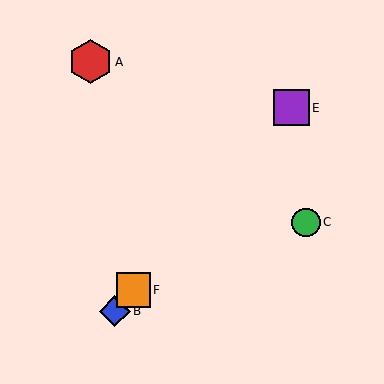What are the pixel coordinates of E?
Object E is at (292, 108).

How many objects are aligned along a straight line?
4 objects (B, D, E, F) are aligned along a straight line.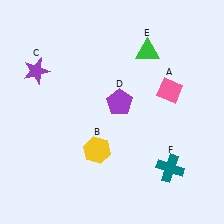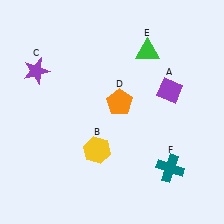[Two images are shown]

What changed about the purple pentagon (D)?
In Image 1, D is purple. In Image 2, it changed to orange.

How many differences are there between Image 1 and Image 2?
There are 2 differences between the two images.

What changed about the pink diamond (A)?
In Image 1, A is pink. In Image 2, it changed to purple.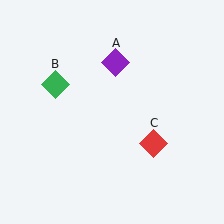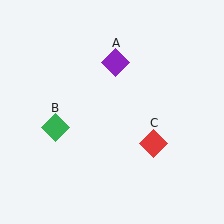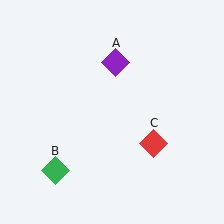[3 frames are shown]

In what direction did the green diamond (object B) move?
The green diamond (object B) moved down.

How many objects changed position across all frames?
1 object changed position: green diamond (object B).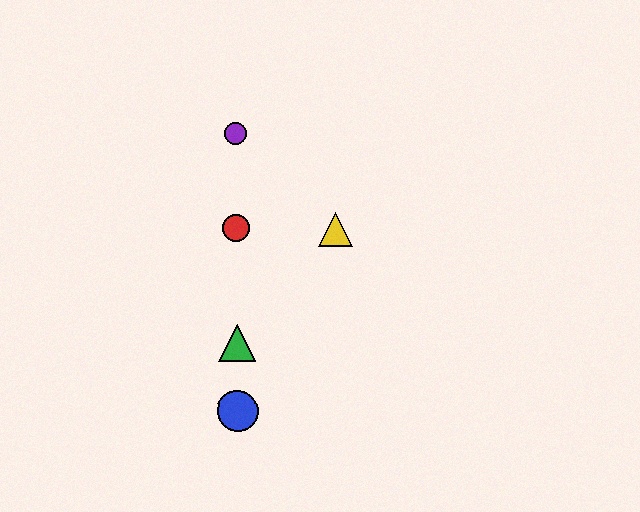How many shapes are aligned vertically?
4 shapes (the red circle, the blue circle, the green triangle, the purple circle) are aligned vertically.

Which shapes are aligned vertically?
The red circle, the blue circle, the green triangle, the purple circle are aligned vertically.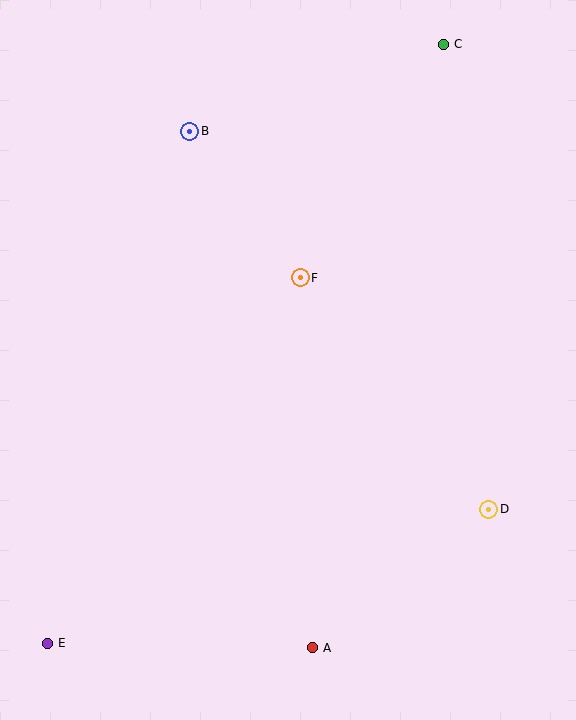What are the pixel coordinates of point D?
Point D is at (489, 509).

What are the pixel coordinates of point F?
Point F is at (300, 278).